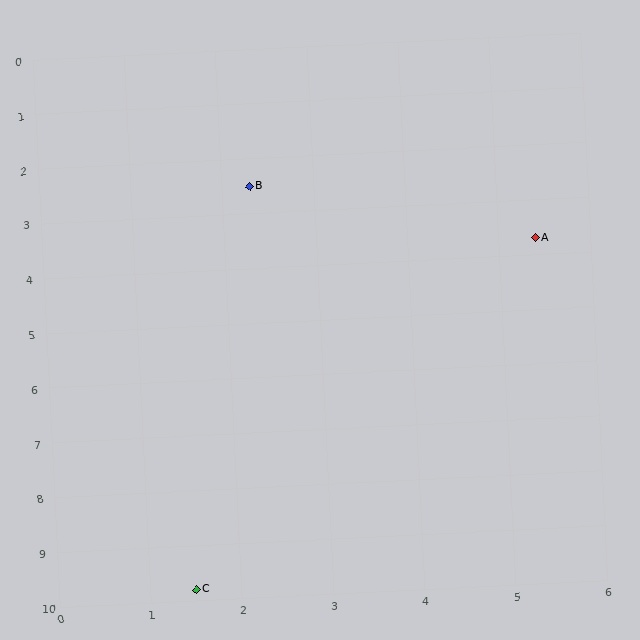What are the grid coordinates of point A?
Point A is at approximately (5.4, 3.7).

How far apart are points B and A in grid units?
Points B and A are about 3.3 grid units apart.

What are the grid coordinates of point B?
Point B is at approximately (2.3, 2.5).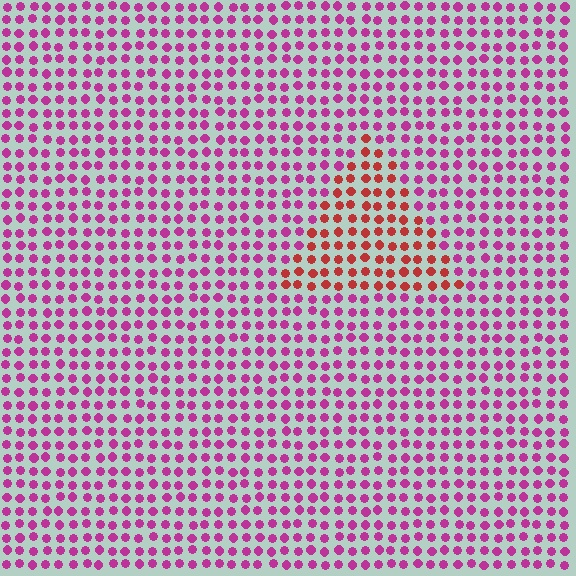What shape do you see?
I see a triangle.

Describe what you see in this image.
The image is filled with small magenta elements in a uniform arrangement. A triangle-shaped region is visible where the elements are tinted to a slightly different hue, forming a subtle color boundary.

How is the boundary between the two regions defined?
The boundary is defined purely by a slight shift in hue (about 44 degrees). Spacing, size, and orientation are identical on both sides.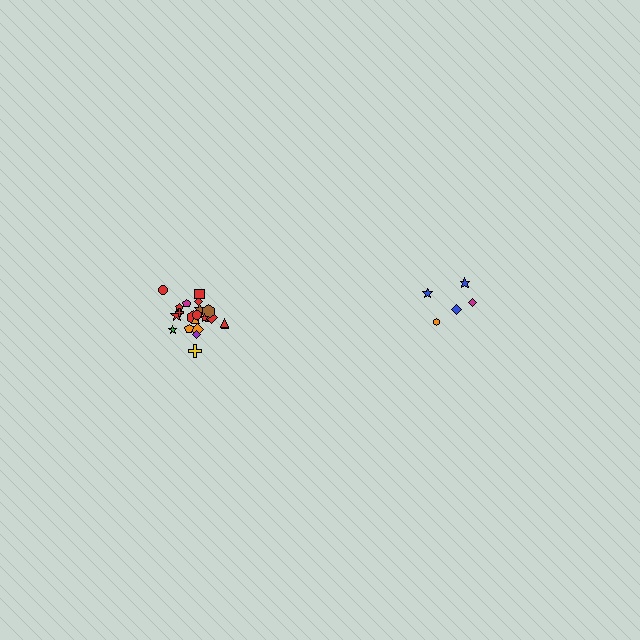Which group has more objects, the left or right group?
The left group.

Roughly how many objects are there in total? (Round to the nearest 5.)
Roughly 25 objects in total.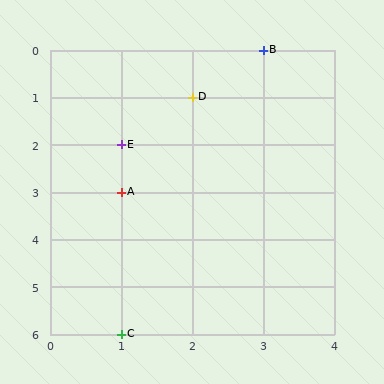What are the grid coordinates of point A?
Point A is at grid coordinates (1, 3).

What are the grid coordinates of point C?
Point C is at grid coordinates (1, 6).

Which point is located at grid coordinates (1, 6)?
Point C is at (1, 6).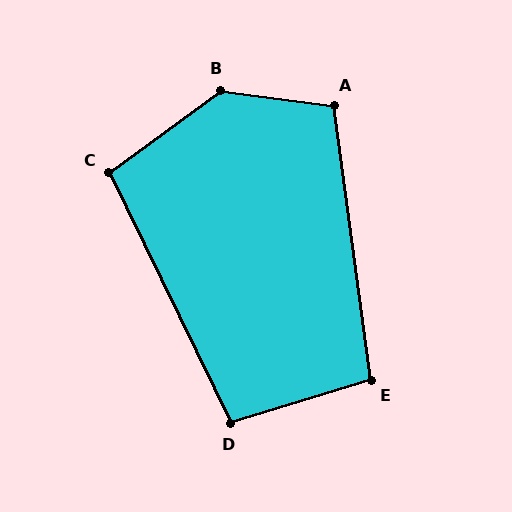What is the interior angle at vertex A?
Approximately 105 degrees (obtuse).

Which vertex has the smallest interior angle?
D, at approximately 99 degrees.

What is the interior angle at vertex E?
Approximately 100 degrees (obtuse).